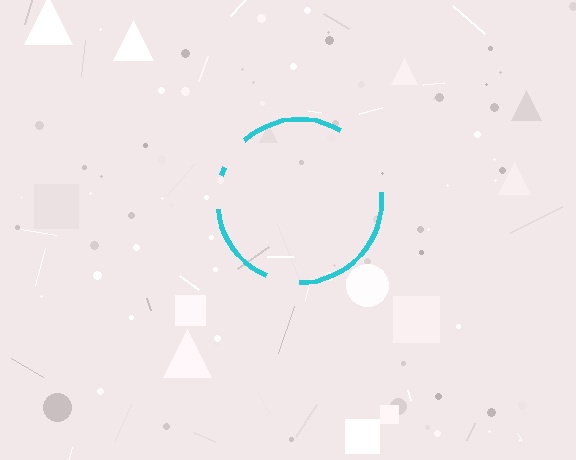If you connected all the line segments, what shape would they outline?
They would outline a circle.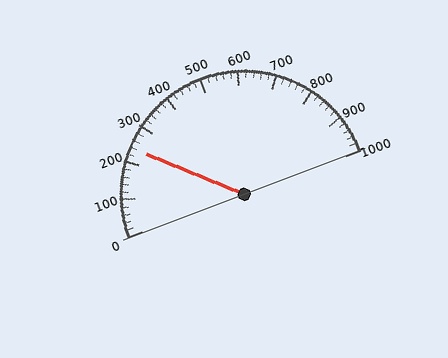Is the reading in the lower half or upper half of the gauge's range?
The reading is in the lower half of the range (0 to 1000).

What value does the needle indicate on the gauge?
The needle indicates approximately 240.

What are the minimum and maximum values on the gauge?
The gauge ranges from 0 to 1000.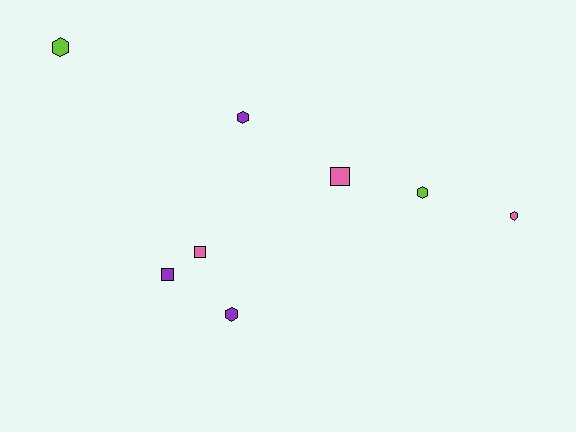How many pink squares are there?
There are 2 pink squares.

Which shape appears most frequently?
Hexagon, with 5 objects.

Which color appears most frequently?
Pink, with 3 objects.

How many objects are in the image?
There are 8 objects.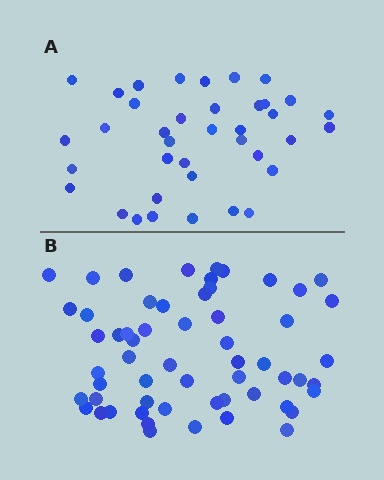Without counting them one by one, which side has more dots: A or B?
Region B (the bottom region) has more dots.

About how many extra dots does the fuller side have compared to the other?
Region B has approximately 20 more dots than region A.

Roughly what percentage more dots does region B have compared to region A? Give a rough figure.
About 55% more.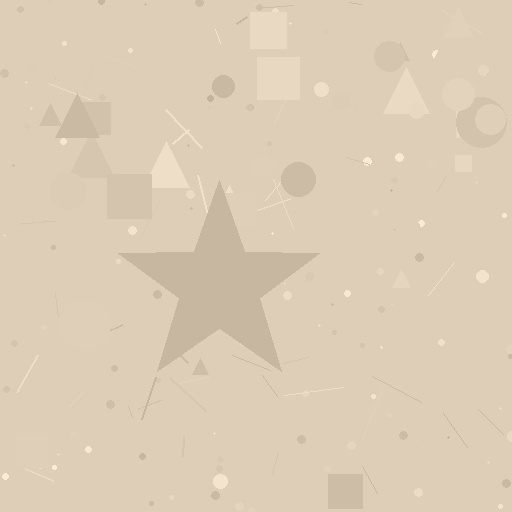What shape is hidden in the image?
A star is hidden in the image.